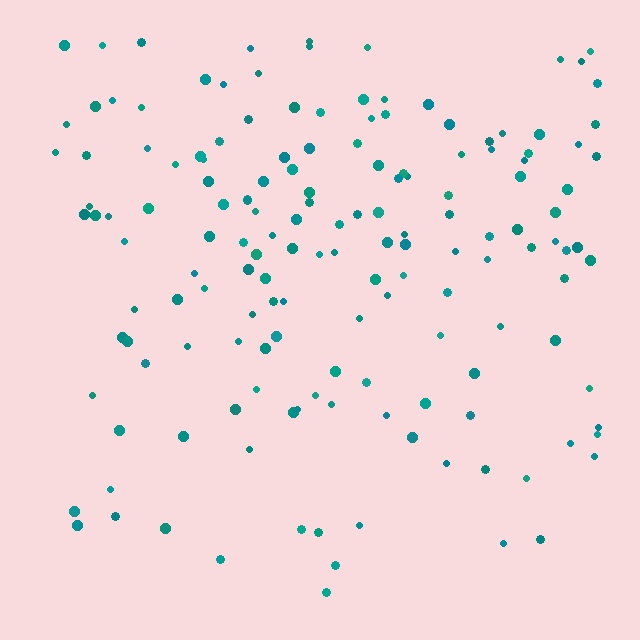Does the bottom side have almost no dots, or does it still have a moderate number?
Still a moderate number, just noticeably fewer than the top.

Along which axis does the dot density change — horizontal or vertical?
Vertical.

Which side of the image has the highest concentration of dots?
The top.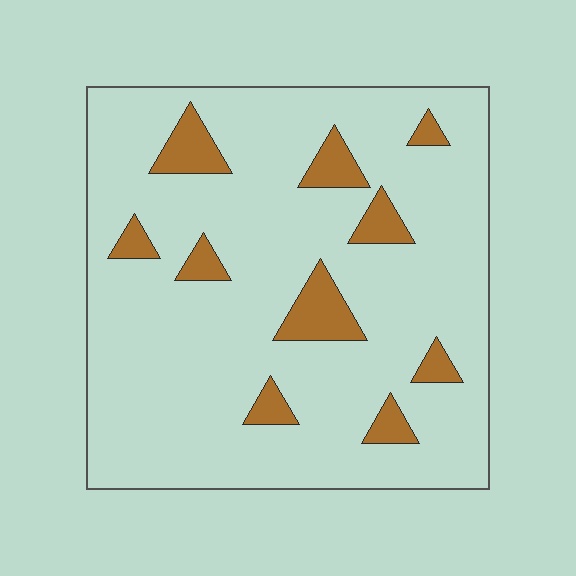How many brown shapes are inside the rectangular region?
10.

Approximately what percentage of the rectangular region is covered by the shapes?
Approximately 10%.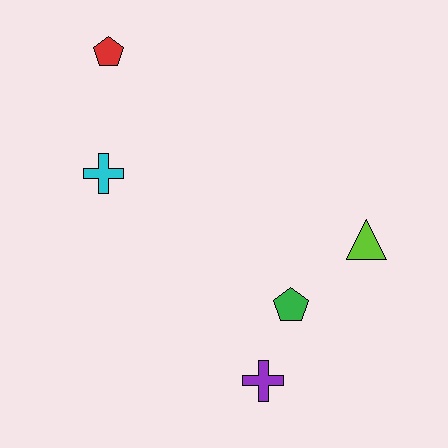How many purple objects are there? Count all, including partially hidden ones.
There is 1 purple object.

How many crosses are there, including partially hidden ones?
There are 2 crosses.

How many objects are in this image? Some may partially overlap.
There are 5 objects.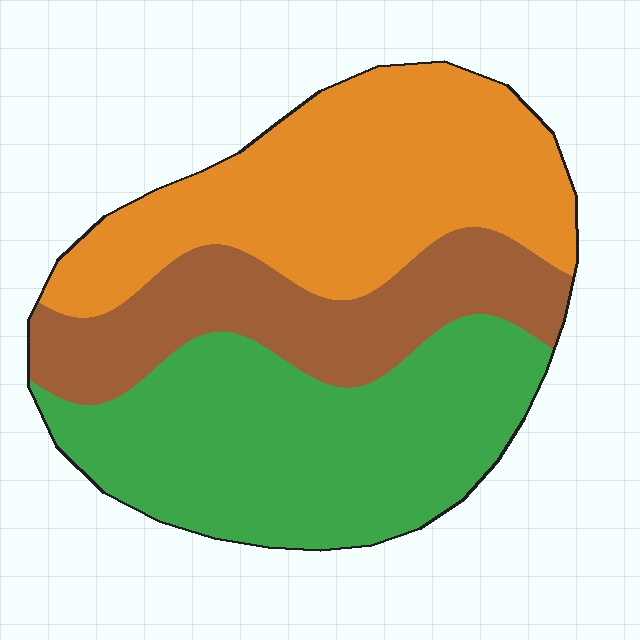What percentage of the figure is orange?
Orange covers roughly 35% of the figure.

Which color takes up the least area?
Brown, at roughly 25%.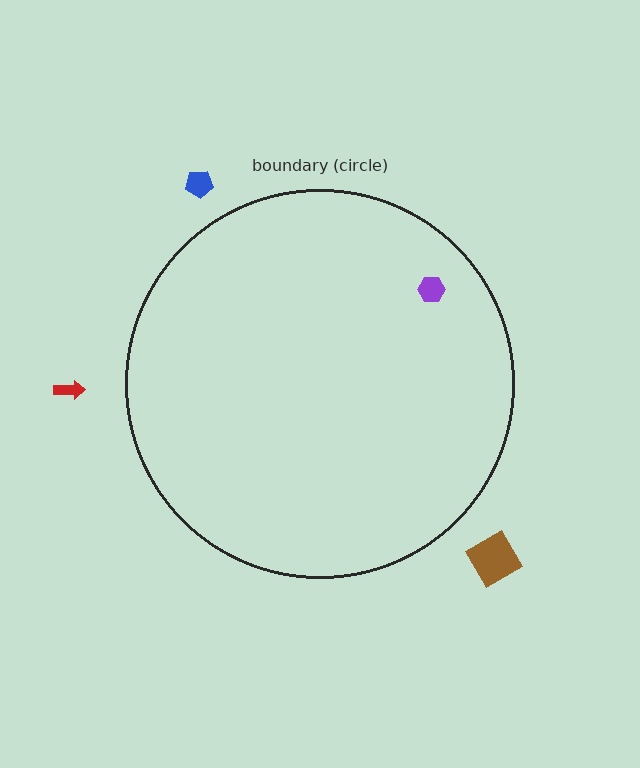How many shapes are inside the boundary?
1 inside, 3 outside.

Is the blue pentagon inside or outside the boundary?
Outside.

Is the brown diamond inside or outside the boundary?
Outside.